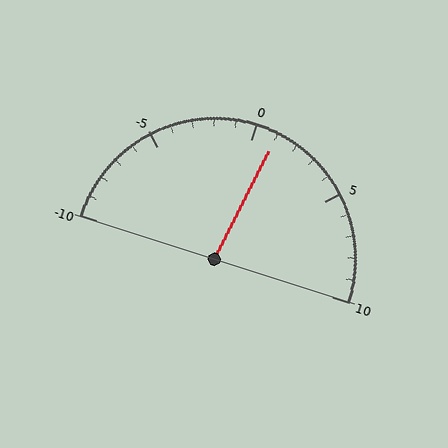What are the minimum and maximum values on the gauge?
The gauge ranges from -10 to 10.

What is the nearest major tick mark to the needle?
The nearest major tick mark is 0.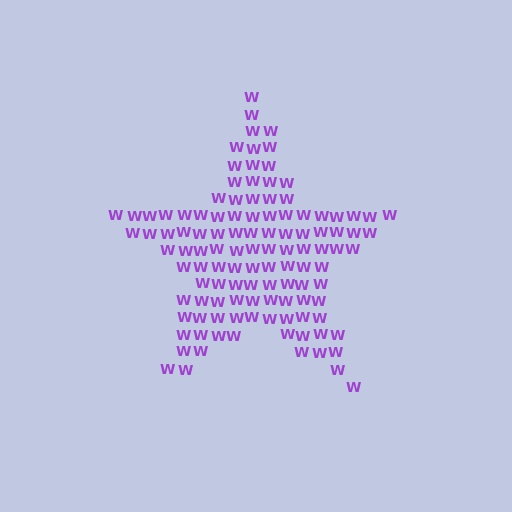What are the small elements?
The small elements are letter W's.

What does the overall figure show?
The overall figure shows a star.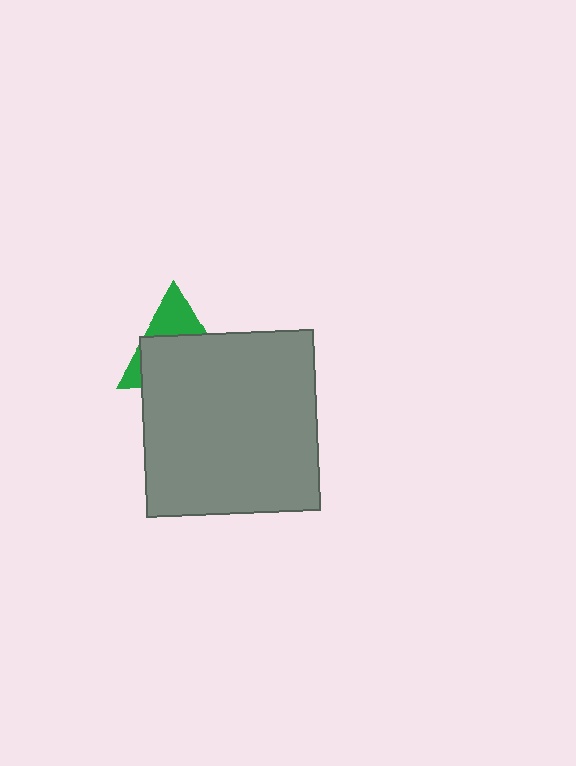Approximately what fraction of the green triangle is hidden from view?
Roughly 65% of the green triangle is hidden behind the gray rectangle.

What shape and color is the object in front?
The object in front is a gray rectangle.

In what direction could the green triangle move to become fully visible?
The green triangle could move up. That would shift it out from behind the gray rectangle entirely.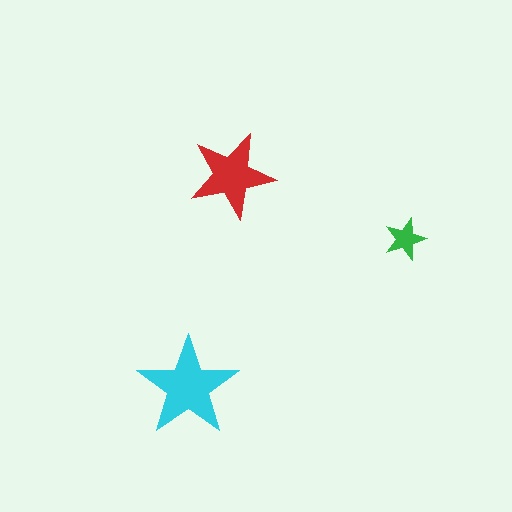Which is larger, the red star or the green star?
The red one.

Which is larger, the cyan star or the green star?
The cyan one.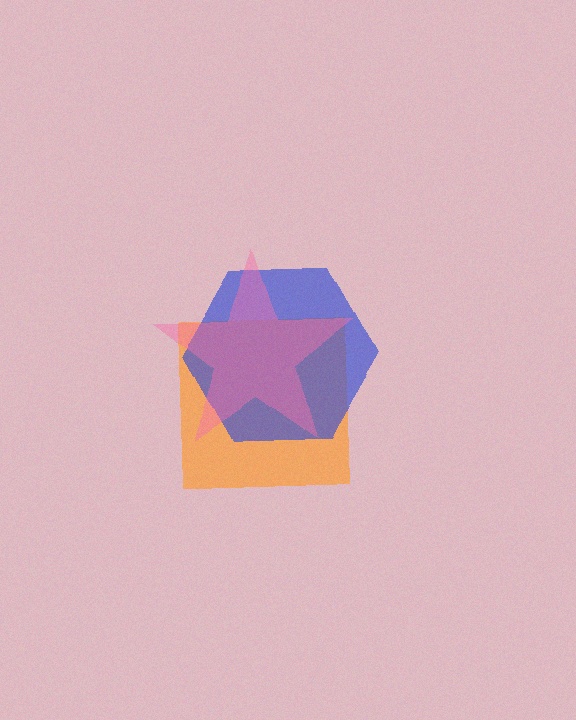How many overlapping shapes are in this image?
There are 3 overlapping shapes in the image.